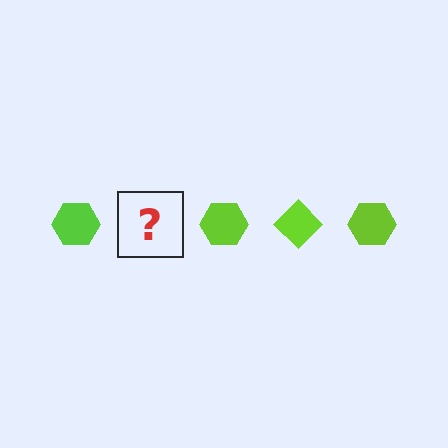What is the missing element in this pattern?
The missing element is a lime diamond.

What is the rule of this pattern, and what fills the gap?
The rule is that the pattern cycles through hexagon, diamond shapes in lime. The gap should be filled with a lime diamond.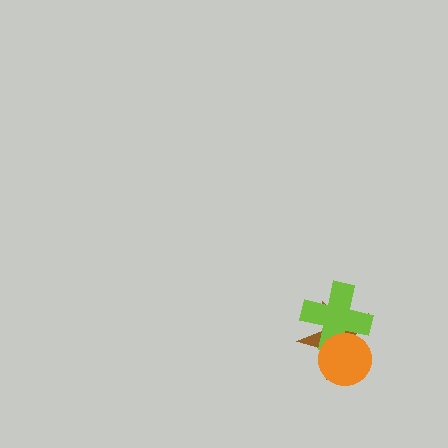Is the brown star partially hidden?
Yes, it is partially covered by another shape.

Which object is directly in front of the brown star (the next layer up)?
The lime cross is directly in front of the brown star.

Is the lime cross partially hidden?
Yes, it is partially covered by another shape.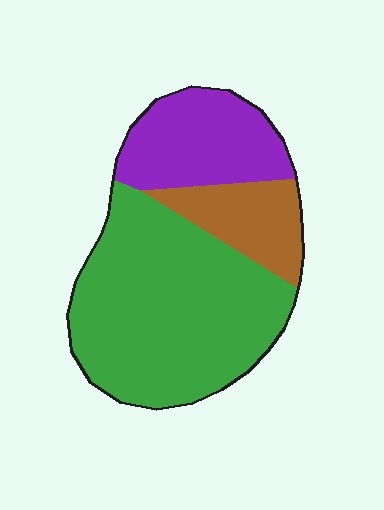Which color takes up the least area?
Brown, at roughly 15%.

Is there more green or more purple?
Green.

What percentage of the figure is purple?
Purple takes up about one quarter (1/4) of the figure.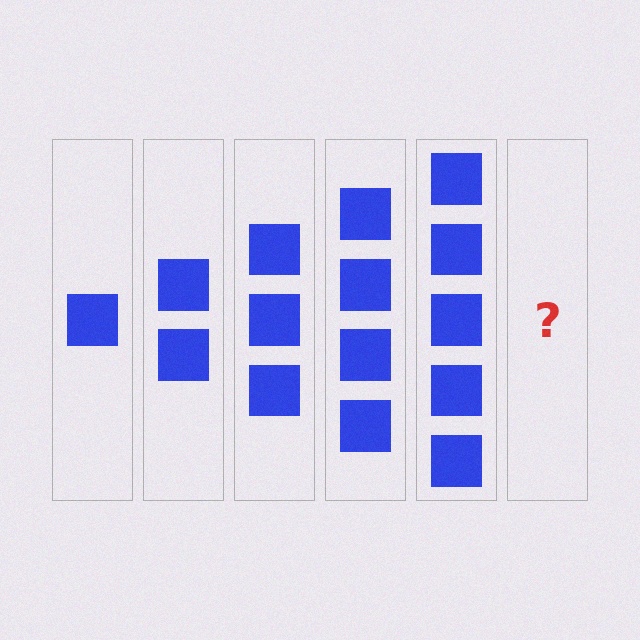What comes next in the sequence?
The next element should be 6 squares.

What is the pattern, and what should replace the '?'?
The pattern is that each step adds one more square. The '?' should be 6 squares.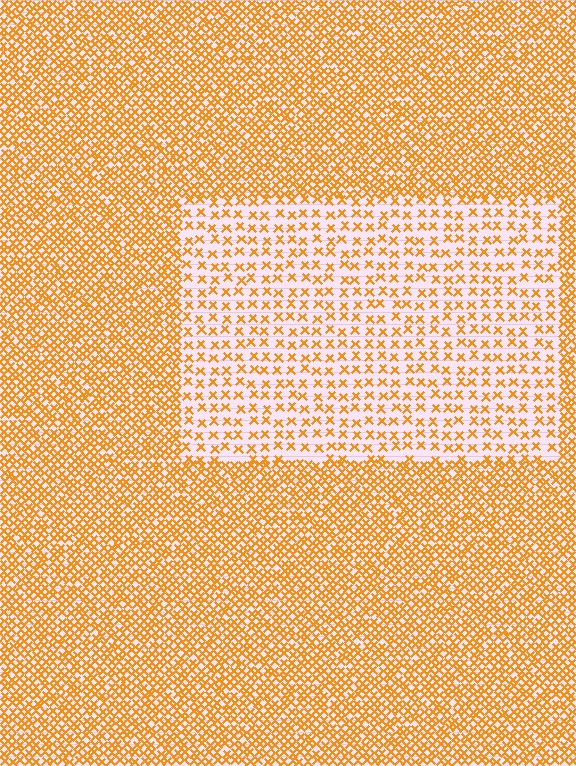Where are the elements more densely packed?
The elements are more densely packed outside the rectangle boundary.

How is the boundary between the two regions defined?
The boundary is defined by a change in element density (approximately 2.5x ratio). All elements are the same color, size, and shape.